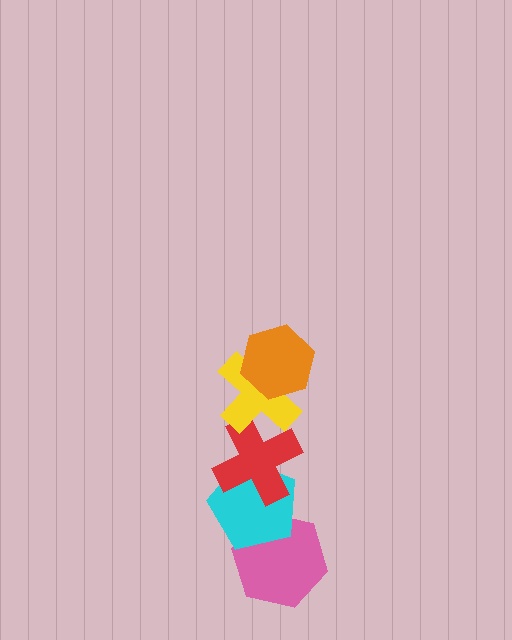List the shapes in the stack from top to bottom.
From top to bottom: the orange hexagon, the yellow cross, the red cross, the cyan pentagon, the pink hexagon.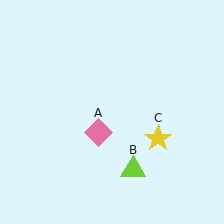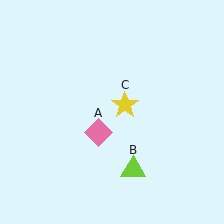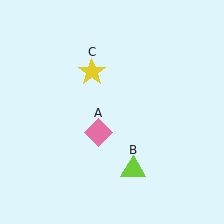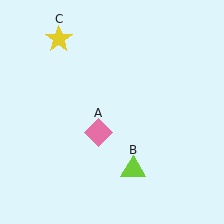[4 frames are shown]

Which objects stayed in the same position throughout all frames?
Pink diamond (object A) and lime triangle (object B) remained stationary.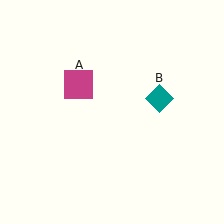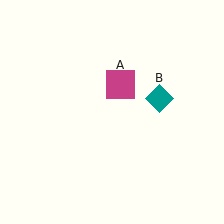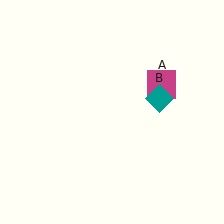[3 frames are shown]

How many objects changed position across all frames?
1 object changed position: magenta square (object A).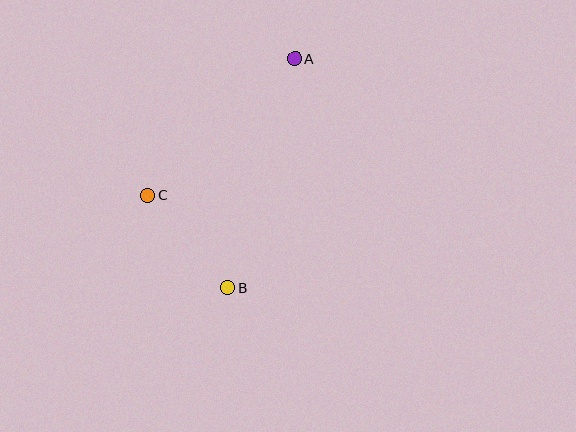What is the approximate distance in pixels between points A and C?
The distance between A and C is approximately 200 pixels.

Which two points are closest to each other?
Points B and C are closest to each other.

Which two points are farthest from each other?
Points A and B are farthest from each other.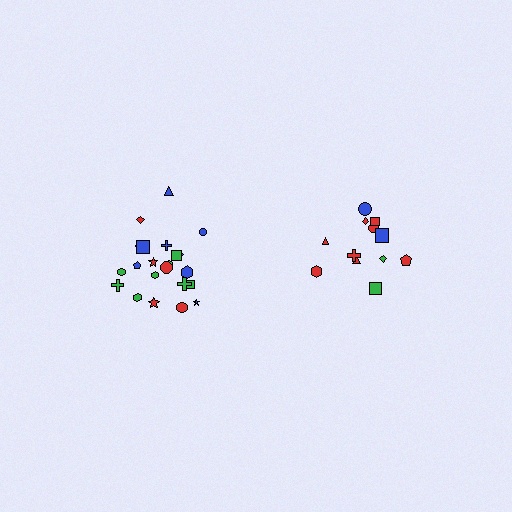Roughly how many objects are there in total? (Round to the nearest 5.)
Roughly 35 objects in total.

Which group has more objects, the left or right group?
The left group.